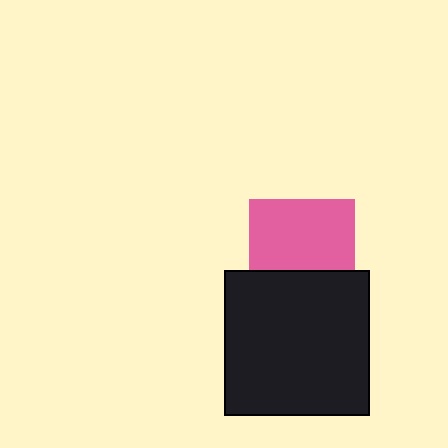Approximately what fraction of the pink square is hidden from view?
Roughly 34% of the pink square is hidden behind the black square.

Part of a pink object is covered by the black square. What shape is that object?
It is a square.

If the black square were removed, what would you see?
You would see the complete pink square.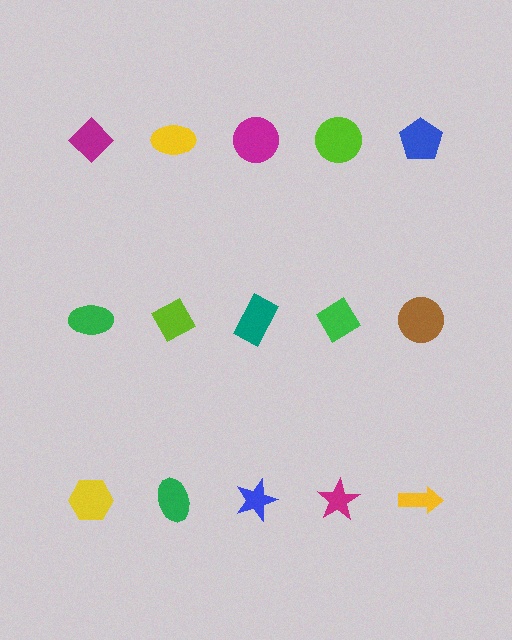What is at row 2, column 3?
A teal rectangle.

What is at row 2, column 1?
A green ellipse.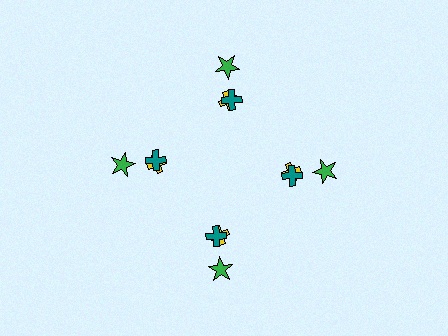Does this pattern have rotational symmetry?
Yes, this pattern has 4-fold rotational symmetry. It looks the same after rotating 90 degrees around the center.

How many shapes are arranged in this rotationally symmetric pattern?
There are 12 shapes, arranged in 4 groups of 3.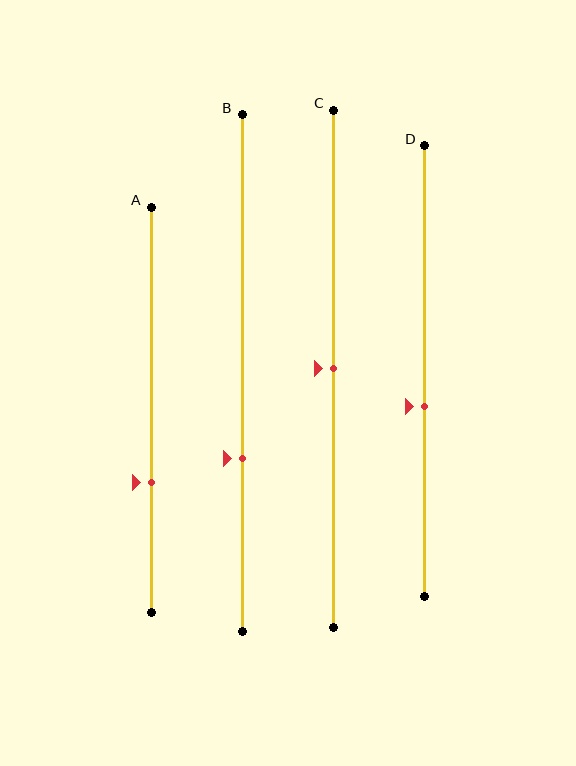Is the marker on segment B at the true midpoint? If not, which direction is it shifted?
No, the marker on segment B is shifted downward by about 17% of the segment length.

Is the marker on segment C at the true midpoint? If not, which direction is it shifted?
Yes, the marker on segment C is at the true midpoint.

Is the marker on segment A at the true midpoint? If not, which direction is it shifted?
No, the marker on segment A is shifted downward by about 18% of the segment length.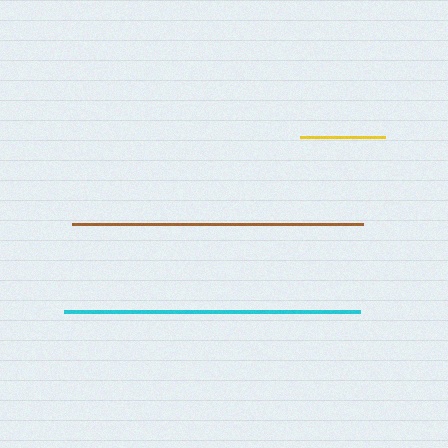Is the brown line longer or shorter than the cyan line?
The cyan line is longer than the brown line.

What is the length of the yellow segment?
The yellow segment is approximately 85 pixels long.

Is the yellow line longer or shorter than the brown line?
The brown line is longer than the yellow line.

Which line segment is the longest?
The cyan line is the longest at approximately 296 pixels.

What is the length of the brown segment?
The brown segment is approximately 291 pixels long.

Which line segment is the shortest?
The yellow line is the shortest at approximately 85 pixels.